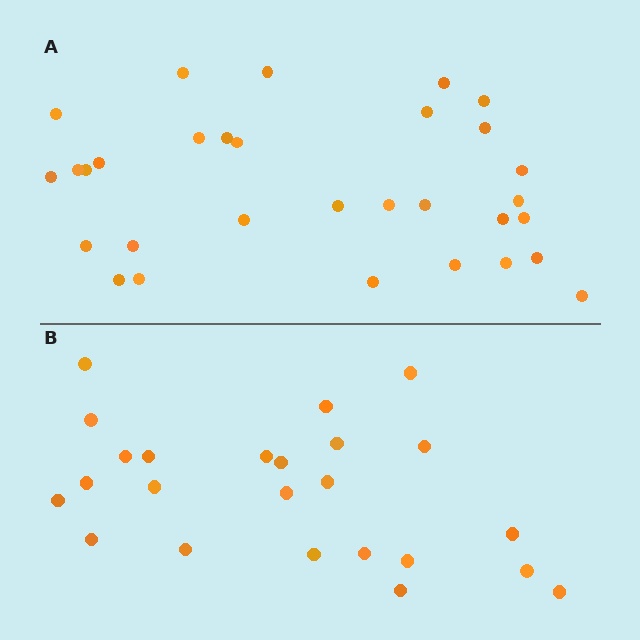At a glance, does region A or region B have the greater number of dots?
Region A (the top region) has more dots.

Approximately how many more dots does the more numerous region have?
Region A has roughly 8 or so more dots than region B.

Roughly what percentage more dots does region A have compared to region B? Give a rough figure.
About 30% more.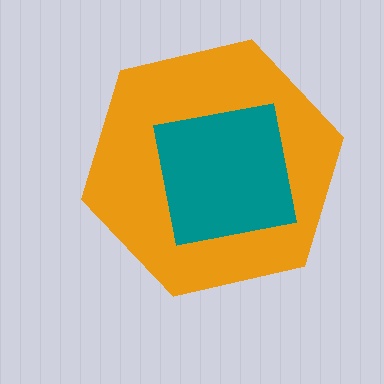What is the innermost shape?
The teal square.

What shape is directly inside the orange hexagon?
The teal square.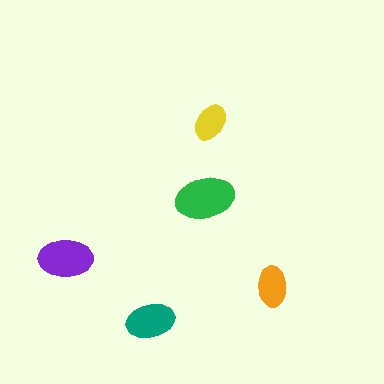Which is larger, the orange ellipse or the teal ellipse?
The teal one.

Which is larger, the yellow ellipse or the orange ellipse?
The orange one.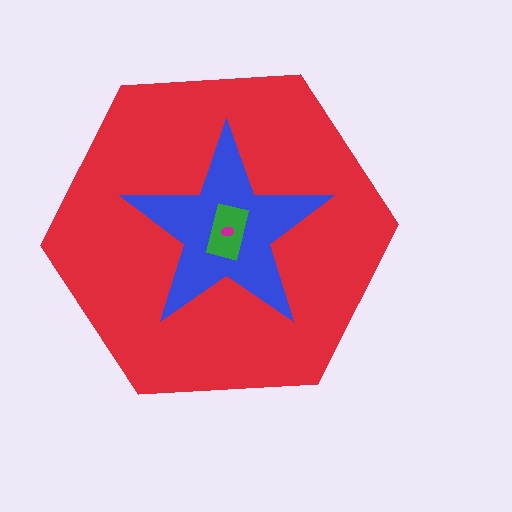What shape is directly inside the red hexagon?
The blue star.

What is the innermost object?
The magenta ellipse.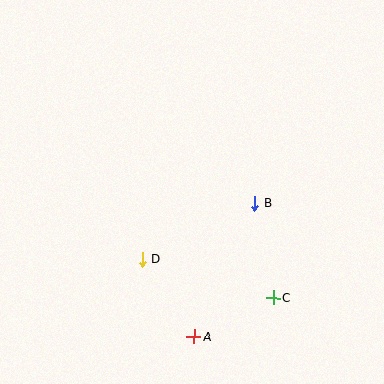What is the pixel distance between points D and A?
The distance between D and A is 93 pixels.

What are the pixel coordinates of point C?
Point C is at (273, 297).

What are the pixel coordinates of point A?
Point A is at (194, 337).